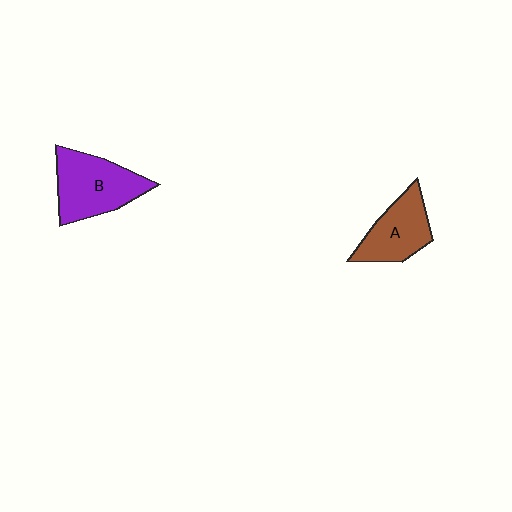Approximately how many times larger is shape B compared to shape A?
Approximately 1.3 times.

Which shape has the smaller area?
Shape A (brown).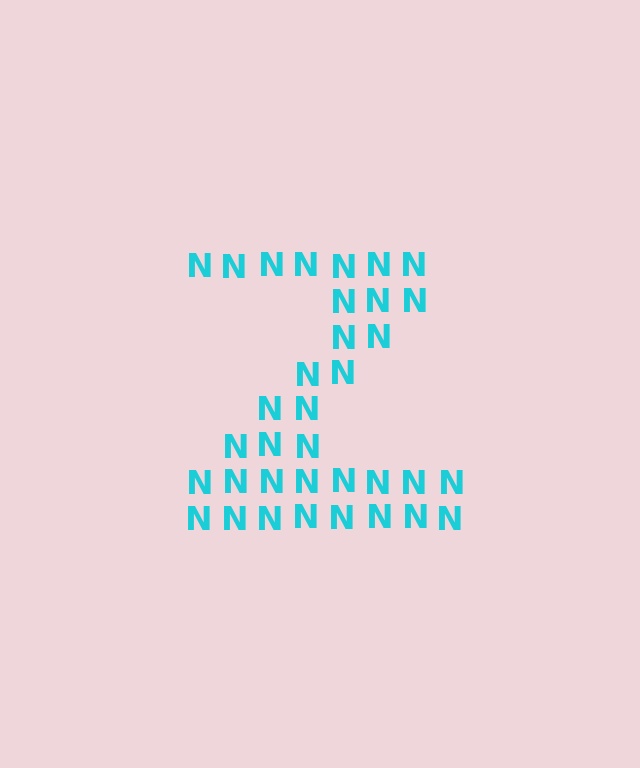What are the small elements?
The small elements are letter N's.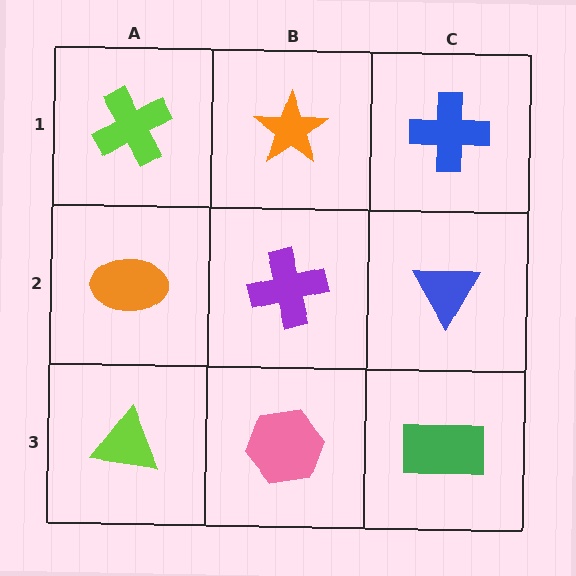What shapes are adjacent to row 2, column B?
An orange star (row 1, column B), a pink hexagon (row 3, column B), an orange ellipse (row 2, column A), a blue triangle (row 2, column C).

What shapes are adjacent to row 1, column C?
A blue triangle (row 2, column C), an orange star (row 1, column B).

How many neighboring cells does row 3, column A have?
2.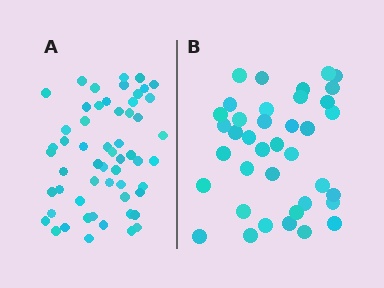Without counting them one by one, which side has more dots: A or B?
Region A (the left region) has more dots.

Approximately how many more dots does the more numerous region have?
Region A has approximately 20 more dots than region B.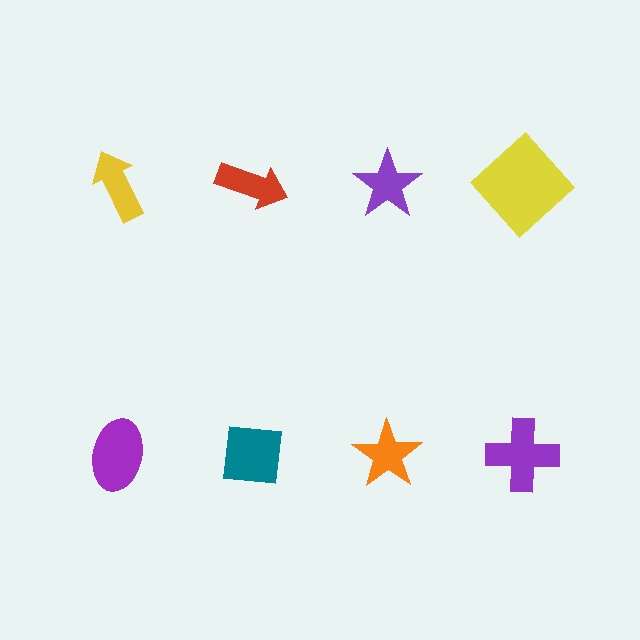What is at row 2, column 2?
A teal square.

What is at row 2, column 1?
A purple ellipse.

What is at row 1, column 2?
A red arrow.